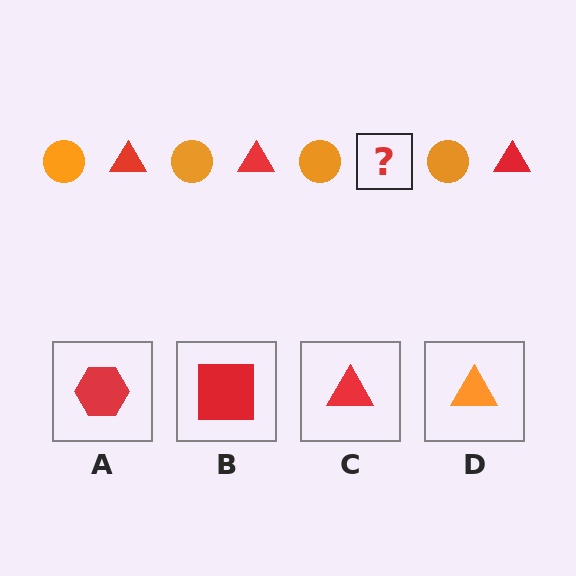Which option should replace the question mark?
Option C.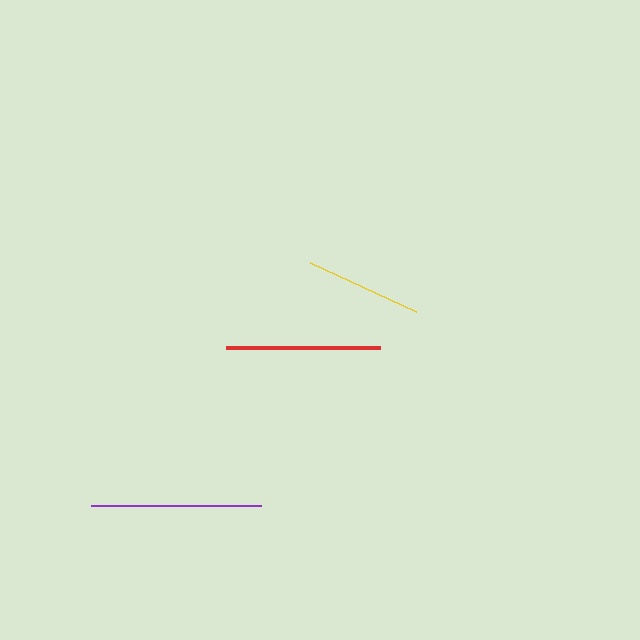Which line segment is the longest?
The purple line is the longest at approximately 170 pixels.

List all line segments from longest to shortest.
From longest to shortest: purple, red, yellow.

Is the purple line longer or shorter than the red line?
The purple line is longer than the red line.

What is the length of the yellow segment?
The yellow segment is approximately 116 pixels long.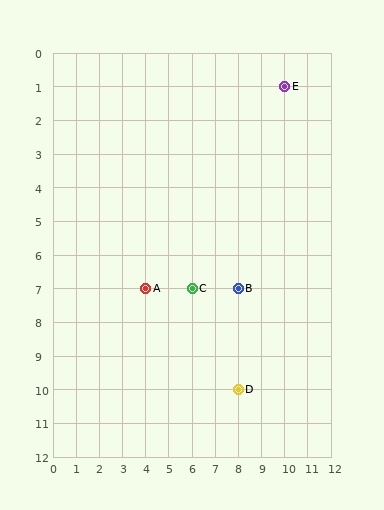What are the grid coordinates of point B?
Point B is at grid coordinates (8, 7).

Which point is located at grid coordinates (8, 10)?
Point D is at (8, 10).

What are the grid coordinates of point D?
Point D is at grid coordinates (8, 10).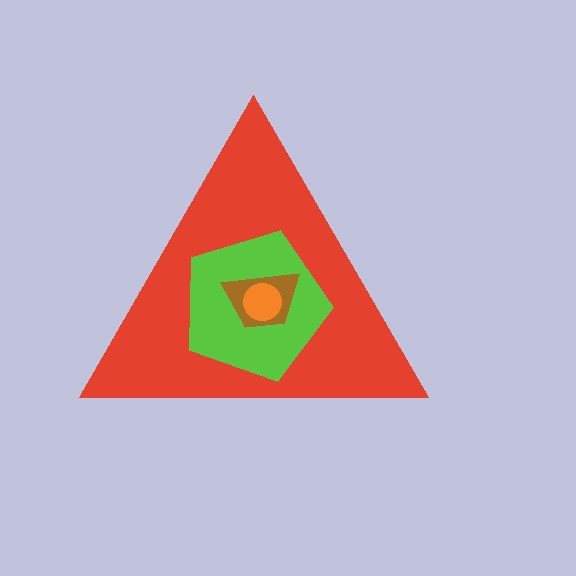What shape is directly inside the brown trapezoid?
The orange circle.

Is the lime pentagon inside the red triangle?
Yes.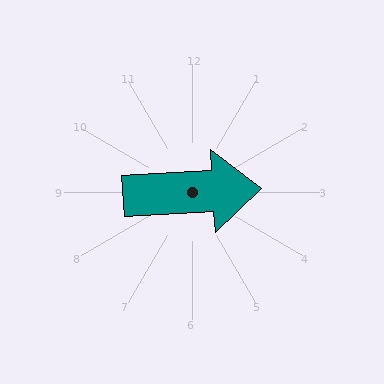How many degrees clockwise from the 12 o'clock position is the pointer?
Approximately 87 degrees.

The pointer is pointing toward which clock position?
Roughly 3 o'clock.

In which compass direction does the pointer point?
East.